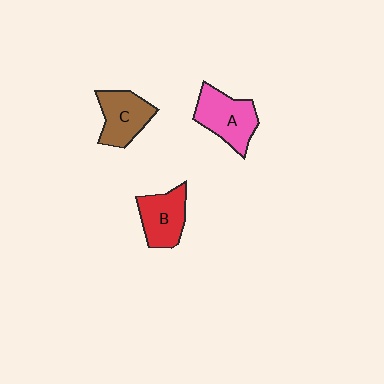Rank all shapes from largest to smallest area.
From largest to smallest: A (pink), C (brown), B (red).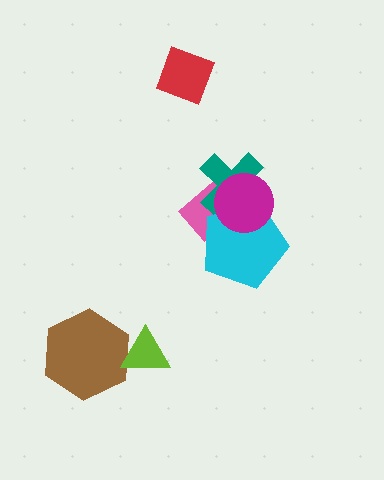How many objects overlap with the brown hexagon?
1 object overlaps with the brown hexagon.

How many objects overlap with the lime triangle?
1 object overlaps with the lime triangle.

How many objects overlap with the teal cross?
3 objects overlap with the teal cross.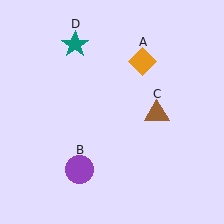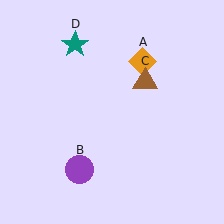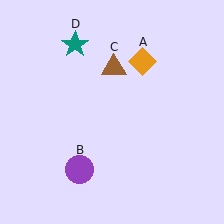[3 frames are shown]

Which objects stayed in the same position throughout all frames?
Orange diamond (object A) and purple circle (object B) and teal star (object D) remained stationary.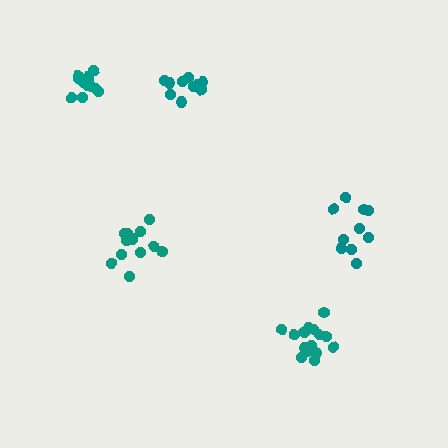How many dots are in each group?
Group 1: 10 dots, Group 2: 12 dots, Group 3: 15 dots, Group 4: 10 dots, Group 5: 13 dots (60 total).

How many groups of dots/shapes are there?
There are 5 groups.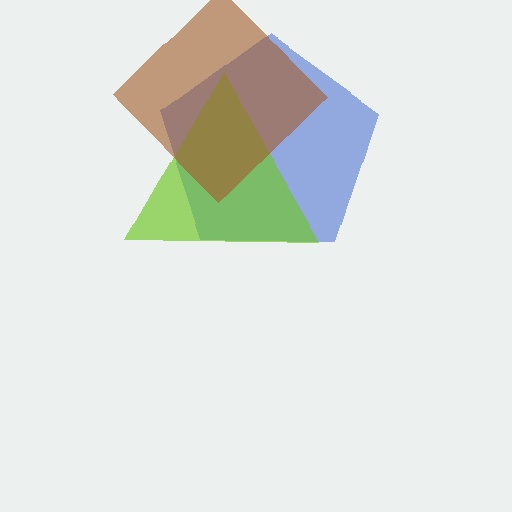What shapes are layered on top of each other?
The layered shapes are: a blue pentagon, a lime triangle, a brown diamond.